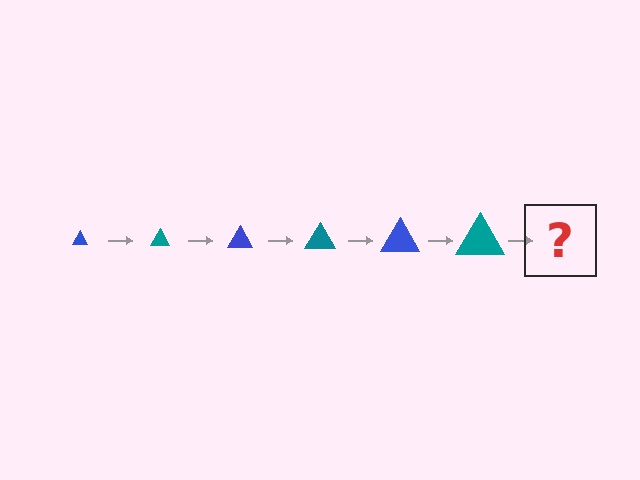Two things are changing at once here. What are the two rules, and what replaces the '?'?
The two rules are that the triangle grows larger each step and the color cycles through blue and teal. The '?' should be a blue triangle, larger than the previous one.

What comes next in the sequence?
The next element should be a blue triangle, larger than the previous one.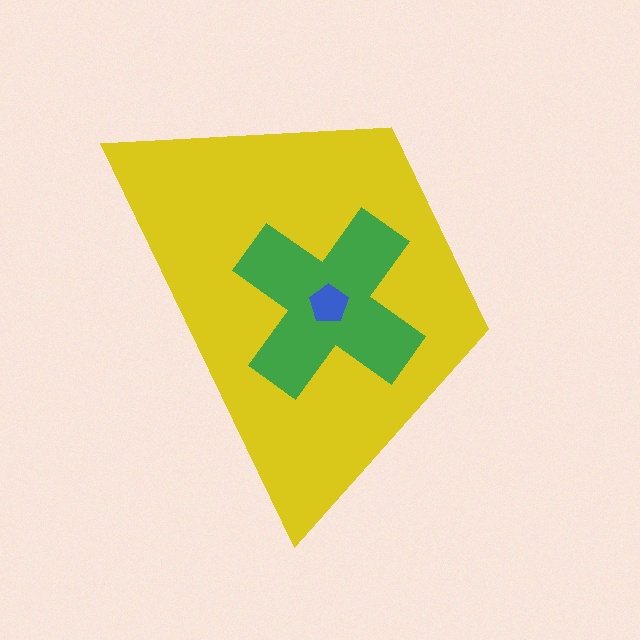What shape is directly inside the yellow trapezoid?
The green cross.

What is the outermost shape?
The yellow trapezoid.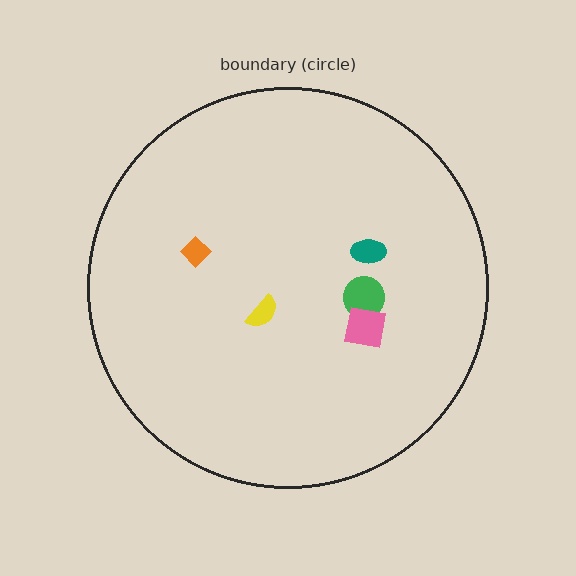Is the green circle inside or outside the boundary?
Inside.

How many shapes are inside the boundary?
5 inside, 0 outside.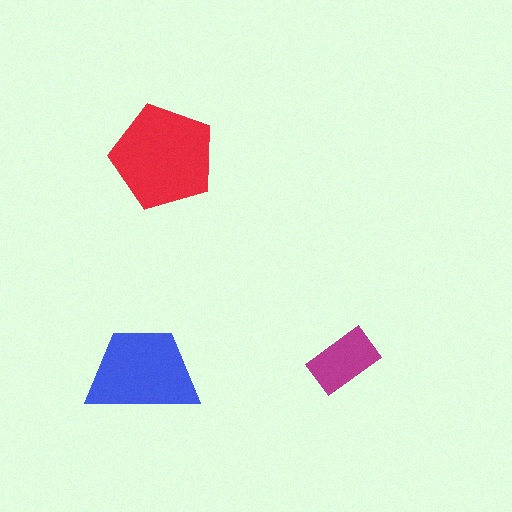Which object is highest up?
The red pentagon is topmost.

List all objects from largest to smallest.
The red pentagon, the blue trapezoid, the magenta rectangle.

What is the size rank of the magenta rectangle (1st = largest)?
3rd.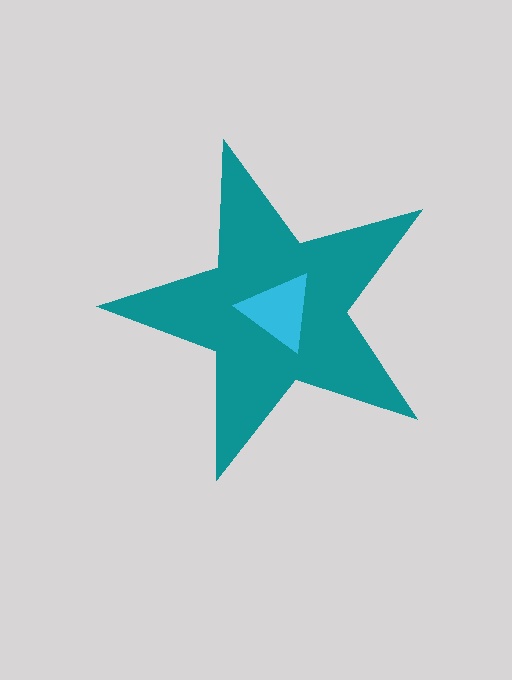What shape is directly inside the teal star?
The cyan triangle.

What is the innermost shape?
The cyan triangle.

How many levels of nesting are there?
2.